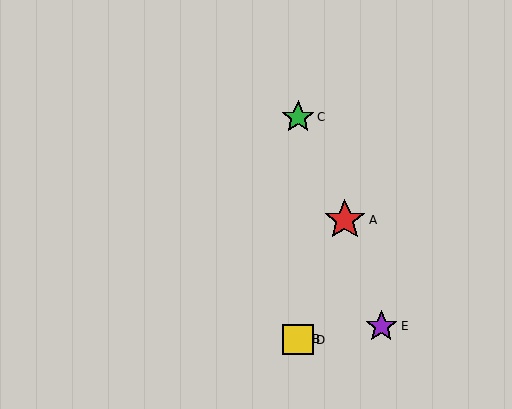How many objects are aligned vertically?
3 objects (B, C, D) are aligned vertically.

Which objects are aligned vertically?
Objects B, C, D are aligned vertically.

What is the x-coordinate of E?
Object E is at x≈381.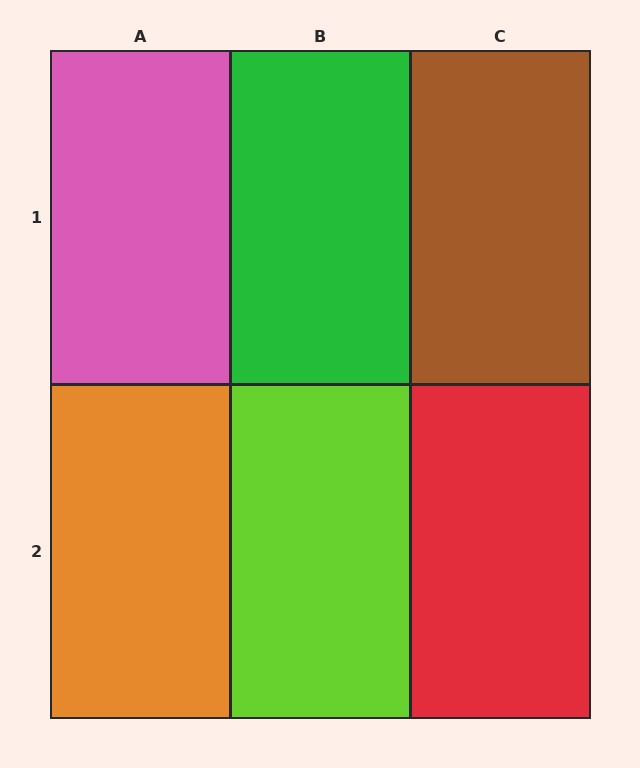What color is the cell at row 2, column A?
Orange.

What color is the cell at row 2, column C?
Red.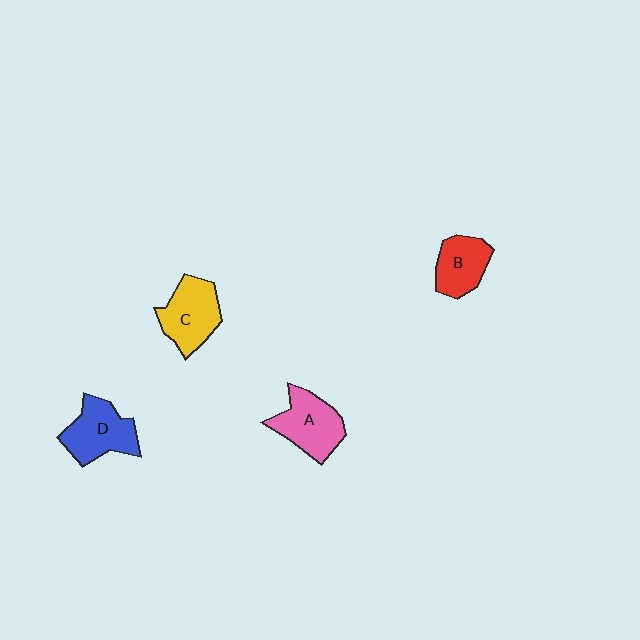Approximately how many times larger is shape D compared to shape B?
Approximately 1.3 times.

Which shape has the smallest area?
Shape B (red).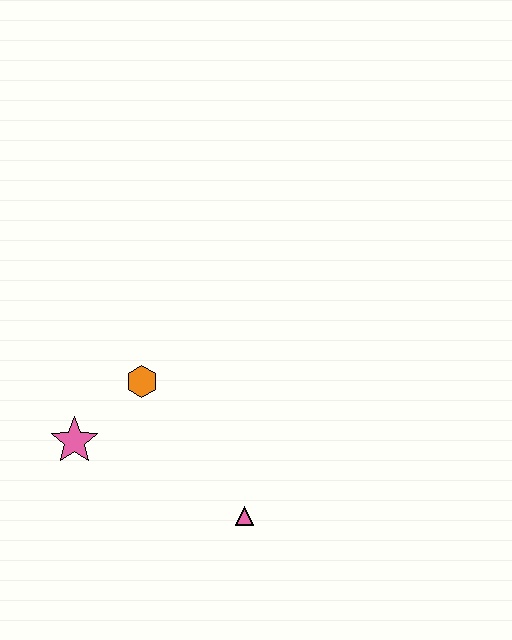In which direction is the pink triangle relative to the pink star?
The pink triangle is to the right of the pink star.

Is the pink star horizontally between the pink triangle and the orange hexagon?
No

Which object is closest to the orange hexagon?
The pink star is closest to the orange hexagon.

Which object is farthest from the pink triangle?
The pink star is farthest from the pink triangle.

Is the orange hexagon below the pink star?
No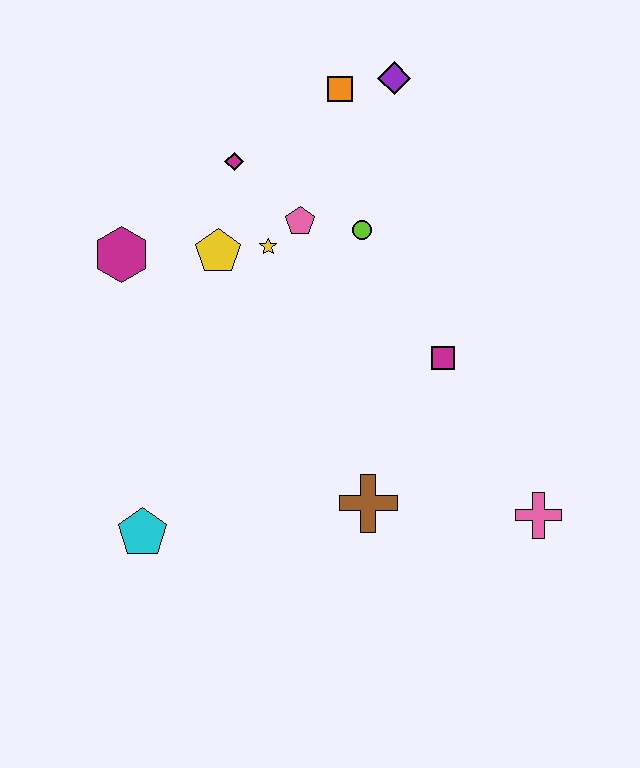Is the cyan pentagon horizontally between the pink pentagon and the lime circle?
No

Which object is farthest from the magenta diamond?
The pink cross is farthest from the magenta diamond.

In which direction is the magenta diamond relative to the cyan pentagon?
The magenta diamond is above the cyan pentagon.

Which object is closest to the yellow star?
The pink pentagon is closest to the yellow star.